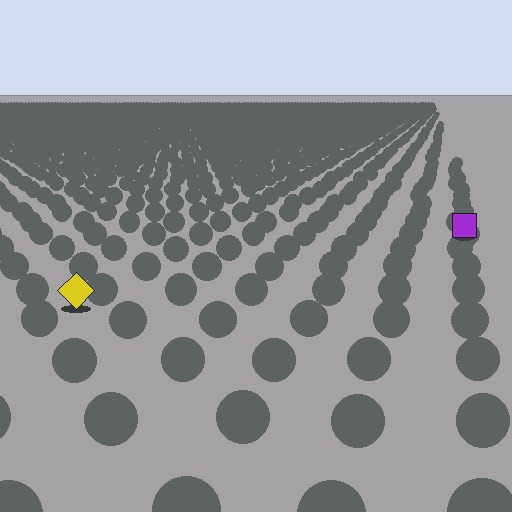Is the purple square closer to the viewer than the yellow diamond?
No. The yellow diamond is closer — you can tell from the texture gradient: the ground texture is coarser near it.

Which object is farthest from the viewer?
The purple square is farthest from the viewer. It appears smaller and the ground texture around it is denser.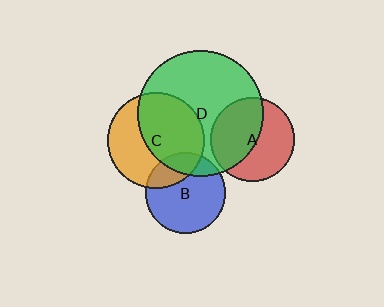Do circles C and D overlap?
Yes.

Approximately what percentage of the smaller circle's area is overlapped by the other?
Approximately 55%.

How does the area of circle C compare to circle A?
Approximately 1.3 times.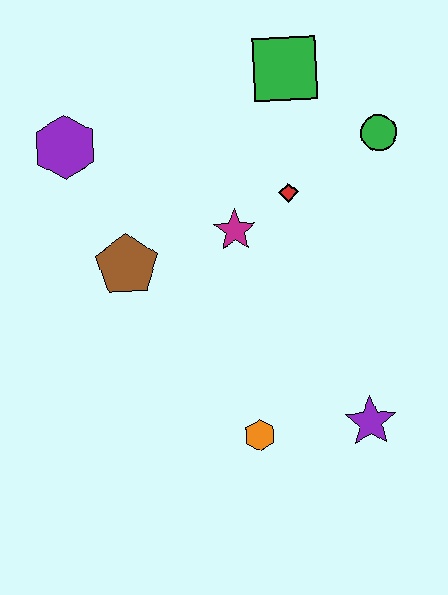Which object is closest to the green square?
The green circle is closest to the green square.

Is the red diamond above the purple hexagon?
No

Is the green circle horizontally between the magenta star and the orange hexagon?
No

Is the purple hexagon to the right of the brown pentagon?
No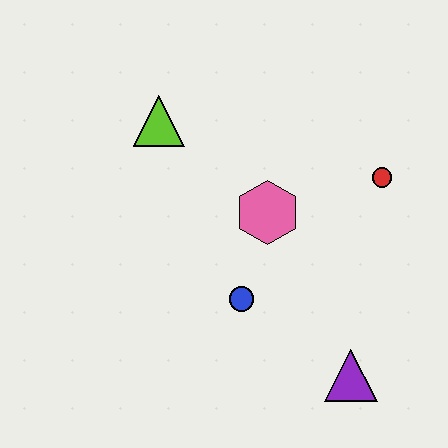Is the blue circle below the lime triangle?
Yes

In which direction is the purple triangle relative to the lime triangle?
The purple triangle is below the lime triangle.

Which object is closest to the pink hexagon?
The blue circle is closest to the pink hexagon.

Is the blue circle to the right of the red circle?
No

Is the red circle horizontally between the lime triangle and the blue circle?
No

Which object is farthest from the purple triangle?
The lime triangle is farthest from the purple triangle.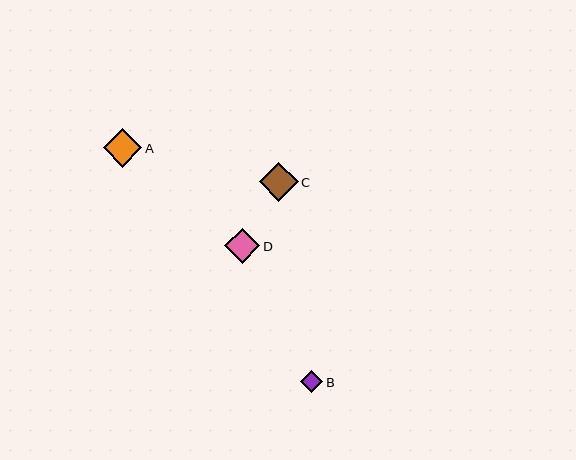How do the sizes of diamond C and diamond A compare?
Diamond C and diamond A are approximately the same size.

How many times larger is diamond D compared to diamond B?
Diamond D is approximately 1.6 times the size of diamond B.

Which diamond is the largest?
Diamond C is the largest with a size of approximately 39 pixels.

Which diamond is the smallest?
Diamond B is the smallest with a size of approximately 22 pixels.